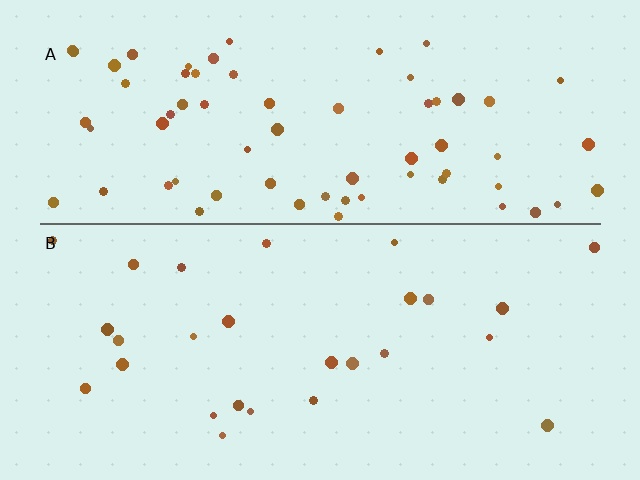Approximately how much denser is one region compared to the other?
Approximately 2.5× — region A over region B.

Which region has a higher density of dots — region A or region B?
A (the top).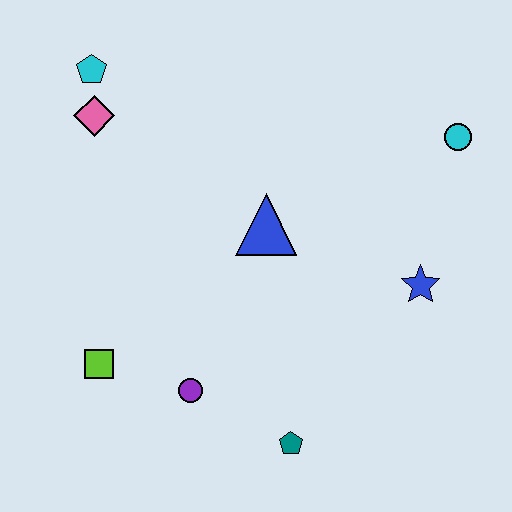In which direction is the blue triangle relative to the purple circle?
The blue triangle is above the purple circle.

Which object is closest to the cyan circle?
The blue star is closest to the cyan circle.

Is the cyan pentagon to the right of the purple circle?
No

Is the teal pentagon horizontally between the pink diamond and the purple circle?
No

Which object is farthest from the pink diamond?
The teal pentagon is farthest from the pink diamond.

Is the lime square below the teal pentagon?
No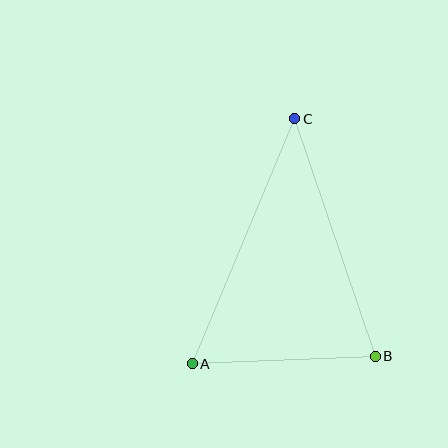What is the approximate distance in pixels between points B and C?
The distance between B and C is approximately 251 pixels.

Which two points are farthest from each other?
Points A and C are farthest from each other.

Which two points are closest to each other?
Points A and B are closest to each other.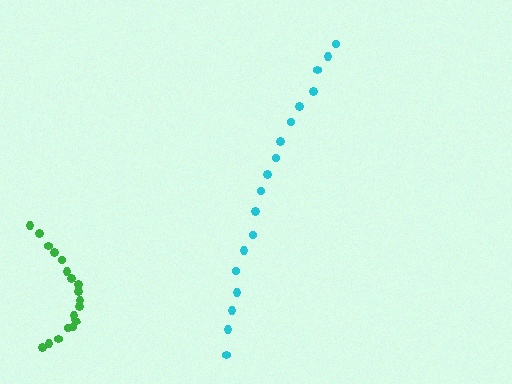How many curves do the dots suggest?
There are 2 distinct paths.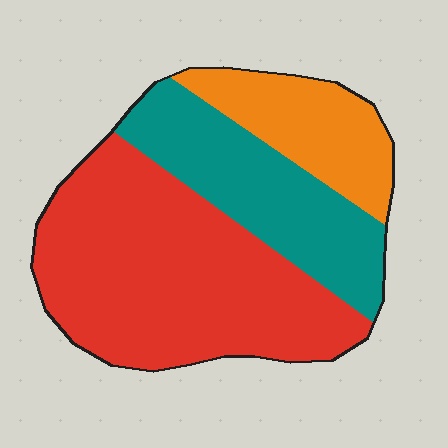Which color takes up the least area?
Orange, at roughly 20%.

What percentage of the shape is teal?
Teal takes up about one quarter (1/4) of the shape.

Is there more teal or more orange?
Teal.